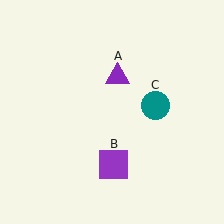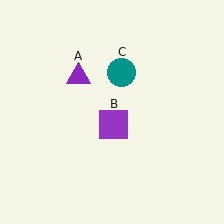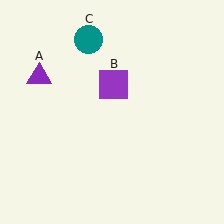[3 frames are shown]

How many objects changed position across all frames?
3 objects changed position: purple triangle (object A), purple square (object B), teal circle (object C).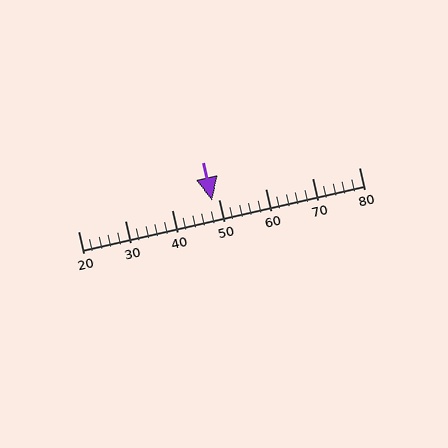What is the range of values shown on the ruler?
The ruler shows values from 20 to 80.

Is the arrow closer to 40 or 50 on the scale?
The arrow is closer to 50.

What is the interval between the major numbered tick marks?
The major tick marks are spaced 10 units apart.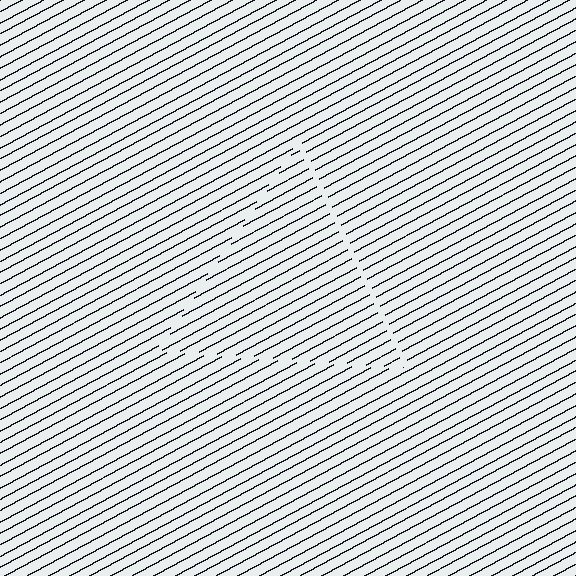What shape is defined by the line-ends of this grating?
An illusory triangle. The interior of the shape contains the same grating, shifted by half a period — the contour is defined by the phase discontinuity where line-ends from the inner and outer gratings abut.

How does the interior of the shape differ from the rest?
The interior of the shape contains the same grating, shifted by half a period — the contour is defined by the phase discontinuity where line-ends from the inner and outer gratings abut.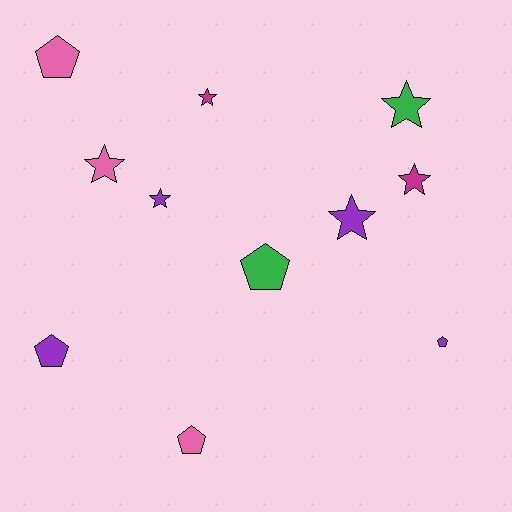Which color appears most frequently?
Purple, with 4 objects.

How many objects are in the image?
There are 11 objects.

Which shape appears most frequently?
Star, with 6 objects.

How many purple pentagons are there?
There are 2 purple pentagons.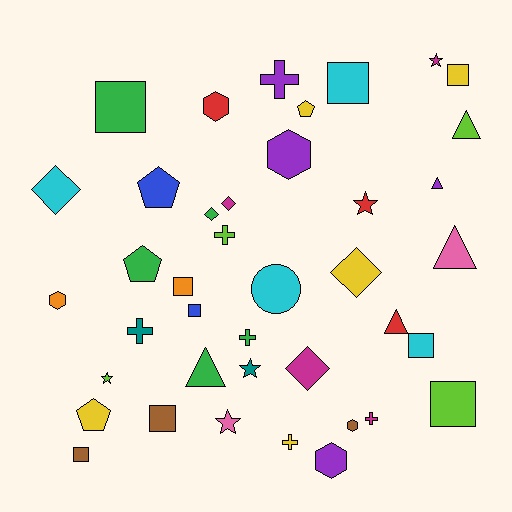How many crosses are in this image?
There are 6 crosses.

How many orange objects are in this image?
There are 2 orange objects.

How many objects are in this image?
There are 40 objects.